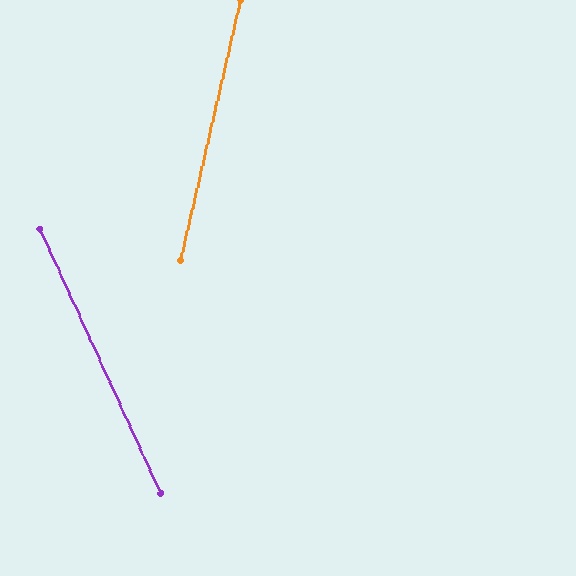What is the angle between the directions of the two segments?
Approximately 37 degrees.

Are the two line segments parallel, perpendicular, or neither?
Neither parallel nor perpendicular — they differ by about 37°.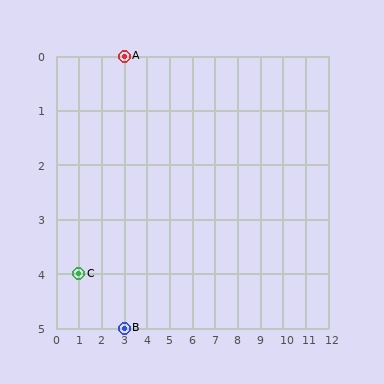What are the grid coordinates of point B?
Point B is at grid coordinates (3, 5).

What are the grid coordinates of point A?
Point A is at grid coordinates (3, 0).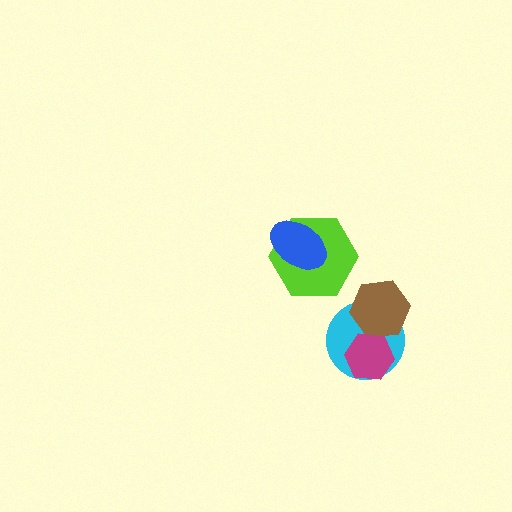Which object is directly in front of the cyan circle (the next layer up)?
The brown hexagon is directly in front of the cyan circle.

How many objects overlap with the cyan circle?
2 objects overlap with the cyan circle.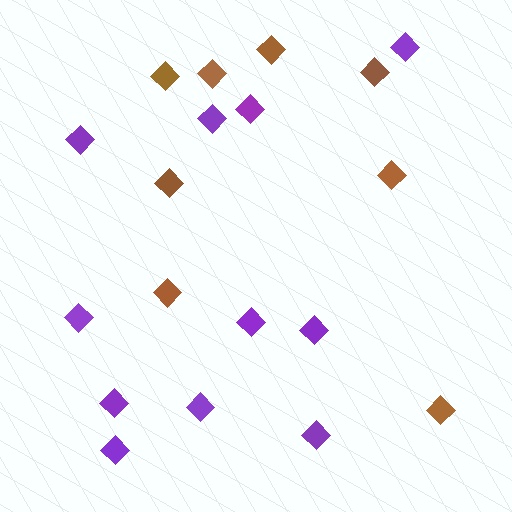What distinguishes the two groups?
There are 2 groups: one group of purple diamonds (11) and one group of brown diamonds (8).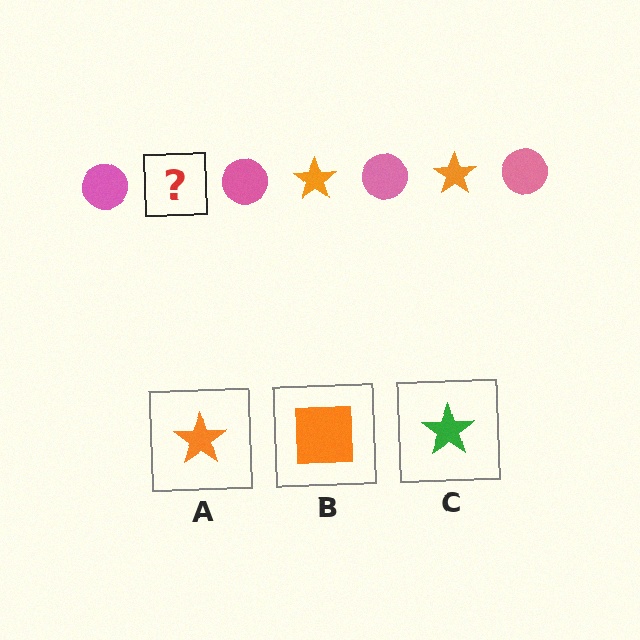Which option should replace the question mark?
Option A.